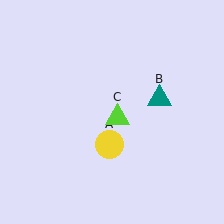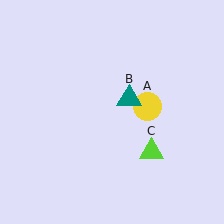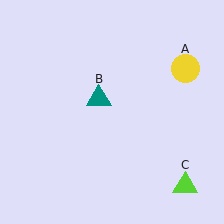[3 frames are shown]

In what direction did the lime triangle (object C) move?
The lime triangle (object C) moved down and to the right.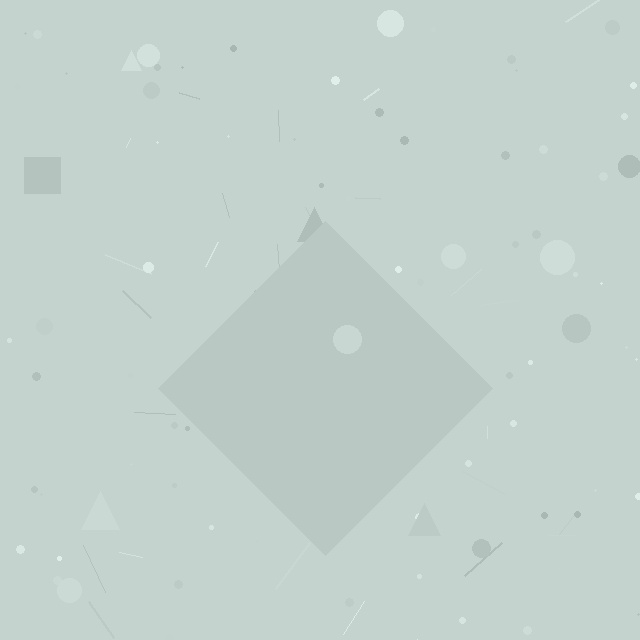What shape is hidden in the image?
A diamond is hidden in the image.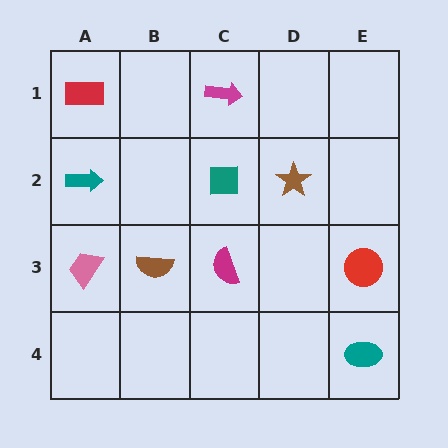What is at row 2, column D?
A brown star.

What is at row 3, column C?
A magenta semicircle.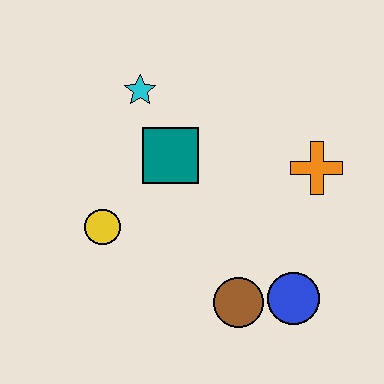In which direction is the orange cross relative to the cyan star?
The orange cross is to the right of the cyan star.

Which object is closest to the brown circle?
The blue circle is closest to the brown circle.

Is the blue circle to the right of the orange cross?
No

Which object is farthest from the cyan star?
The blue circle is farthest from the cyan star.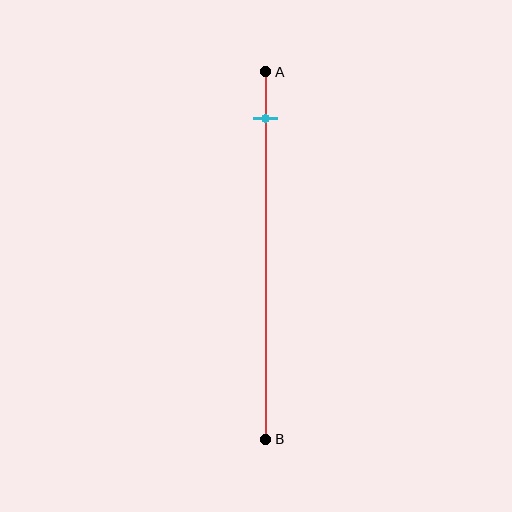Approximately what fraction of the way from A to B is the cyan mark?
The cyan mark is approximately 15% of the way from A to B.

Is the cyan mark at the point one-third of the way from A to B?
No, the mark is at about 15% from A, not at the 33% one-third point.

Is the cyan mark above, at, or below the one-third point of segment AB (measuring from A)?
The cyan mark is above the one-third point of segment AB.